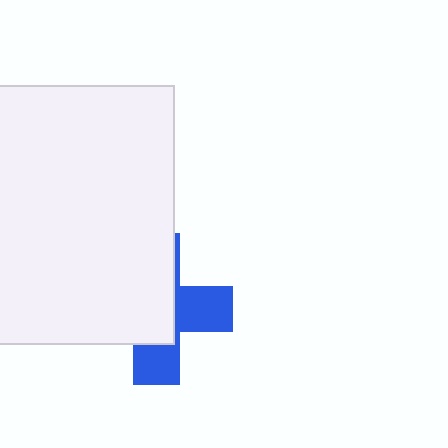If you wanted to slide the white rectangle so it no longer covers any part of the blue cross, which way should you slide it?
Slide it left — that is the most direct way to separate the two shapes.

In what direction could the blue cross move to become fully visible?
The blue cross could move right. That would shift it out from behind the white rectangle entirely.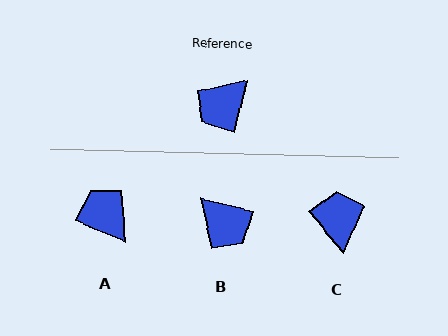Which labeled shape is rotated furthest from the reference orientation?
C, about 127 degrees away.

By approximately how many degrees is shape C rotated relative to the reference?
Approximately 127 degrees clockwise.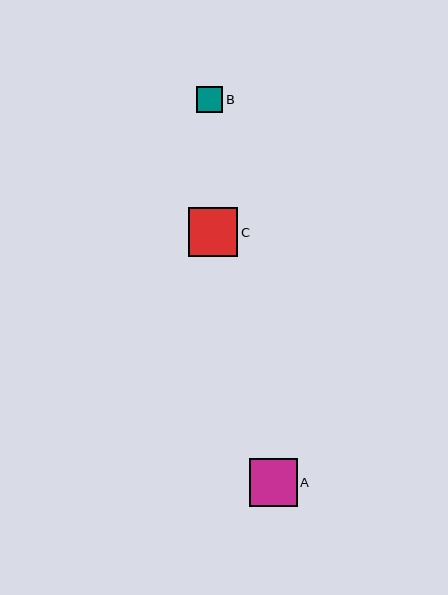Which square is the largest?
Square C is the largest with a size of approximately 49 pixels.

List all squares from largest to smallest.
From largest to smallest: C, A, B.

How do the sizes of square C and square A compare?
Square C and square A are approximately the same size.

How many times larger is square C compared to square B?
Square C is approximately 1.8 times the size of square B.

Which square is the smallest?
Square B is the smallest with a size of approximately 26 pixels.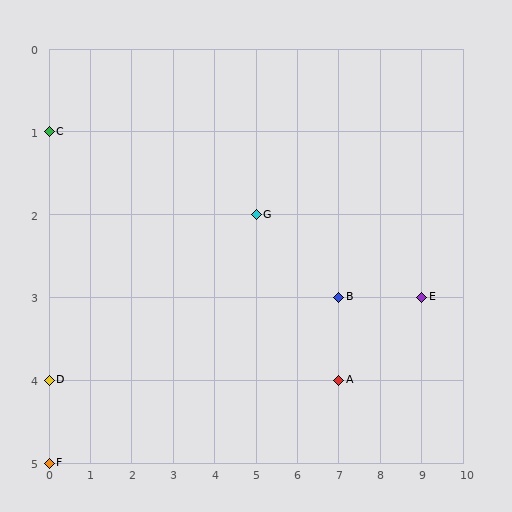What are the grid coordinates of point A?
Point A is at grid coordinates (7, 4).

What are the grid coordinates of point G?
Point G is at grid coordinates (5, 2).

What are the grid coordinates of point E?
Point E is at grid coordinates (9, 3).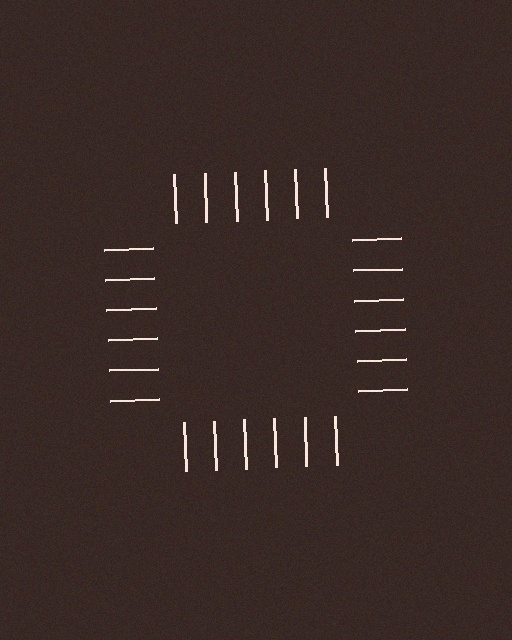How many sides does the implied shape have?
4 sides — the line-ends trace a square.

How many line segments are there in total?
24 — 6 along each of the 4 edges.